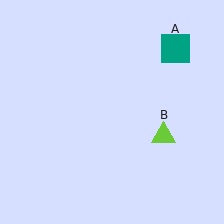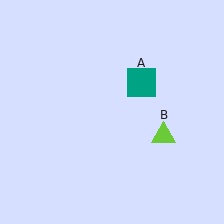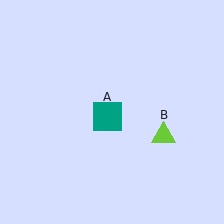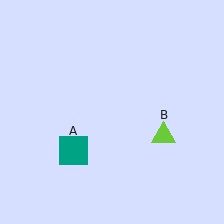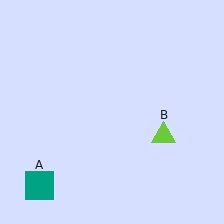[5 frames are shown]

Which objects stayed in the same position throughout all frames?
Lime triangle (object B) remained stationary.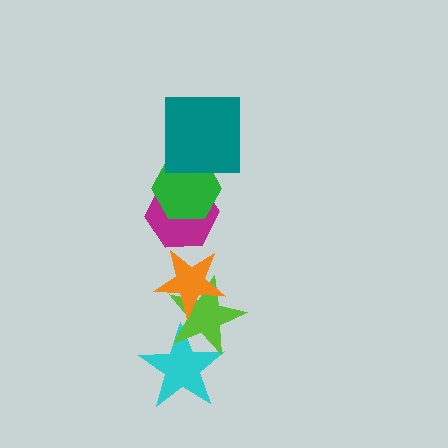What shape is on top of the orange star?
The magenta hexagon is on top of the orange star.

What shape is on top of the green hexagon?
The teal square is on top of the green hexagon.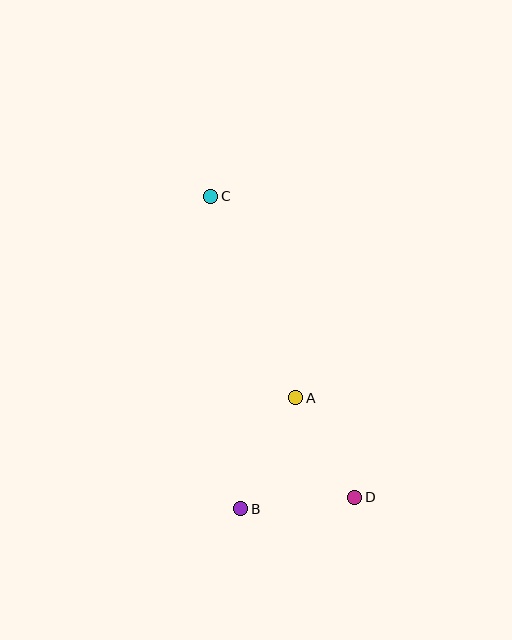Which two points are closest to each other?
Points B and D are closest to each other.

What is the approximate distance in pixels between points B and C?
The distance between B and C is approximately 314 pixels.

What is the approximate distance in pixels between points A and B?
The distance between A and B is approximately 124 pixels.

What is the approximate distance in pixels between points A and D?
The distance between A and D is approximately 116 pixels.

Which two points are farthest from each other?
Points C and D are farthest from each other.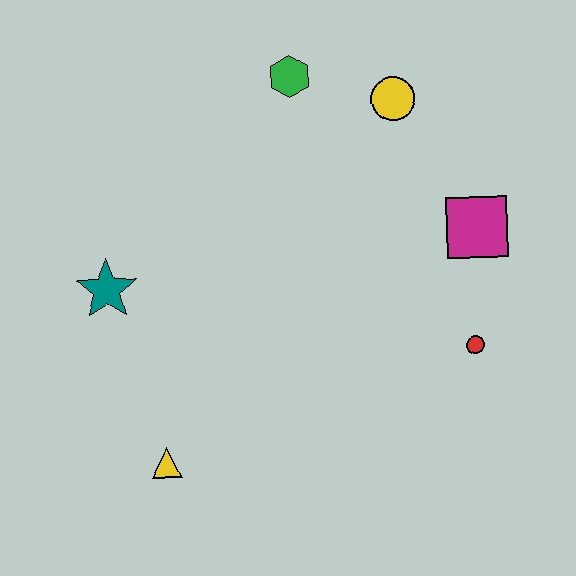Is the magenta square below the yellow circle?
Yes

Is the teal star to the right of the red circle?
No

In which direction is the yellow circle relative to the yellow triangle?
The yellow circle is above the yellow triangle.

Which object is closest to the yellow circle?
The green hexagon is closest to the yellow circle.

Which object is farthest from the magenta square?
The yellow triangle is farthest from the magenta square.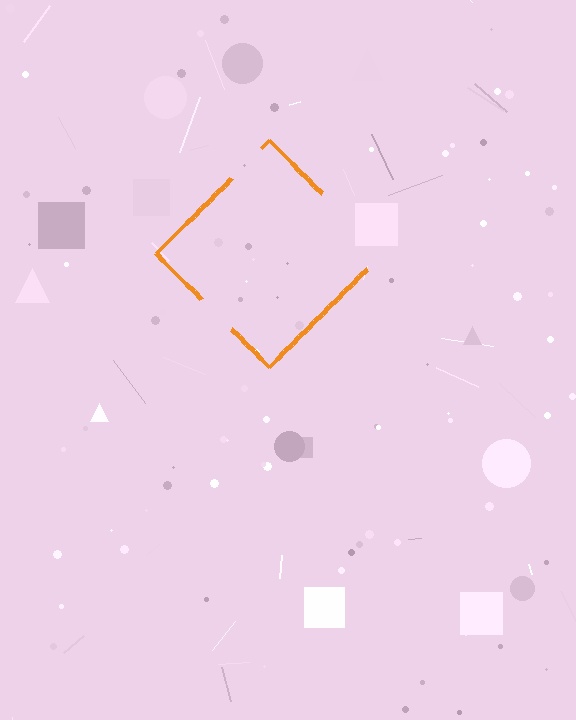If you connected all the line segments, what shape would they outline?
They would outline a diamond.